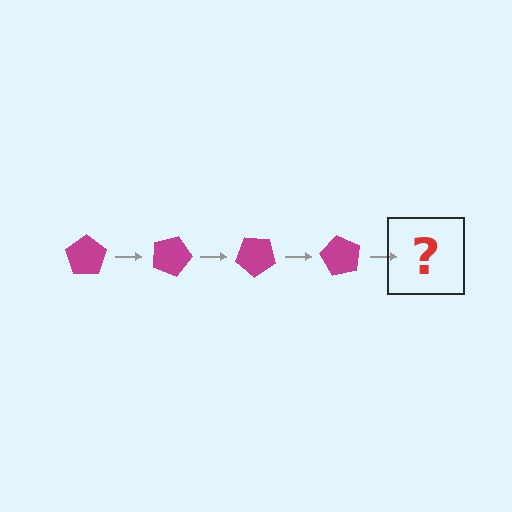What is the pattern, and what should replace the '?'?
The pattern is that the pentagon rotates 20 degrees each step. The '?' should be a magenta pentagon rotated 80 degrees.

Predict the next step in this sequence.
The next step is a magenta pentagon rotated 80 degrees.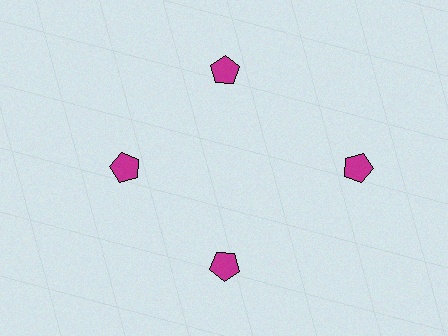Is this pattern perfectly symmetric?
No. The 4 magenta pentagons are arranged in a ring, but one element near the 3 o'clock position is pushed outward from the center, breaking the 4-fold rotational symmetry.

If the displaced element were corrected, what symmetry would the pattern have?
It would have 4-fold rotational symmetry — the pattern would map onto itself every 90 degrees.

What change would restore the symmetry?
The symmetry would be restored by moving it inward, back onto the ring so that all 4 pentagons sit at equal angles and equal distance from the center.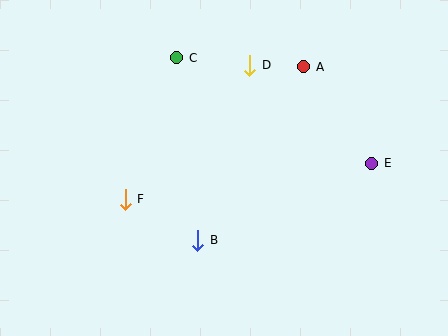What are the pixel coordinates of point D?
Point D is at (250, 65).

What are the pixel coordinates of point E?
Point E is at (372, 163).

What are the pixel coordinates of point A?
Point A is at (304, 67).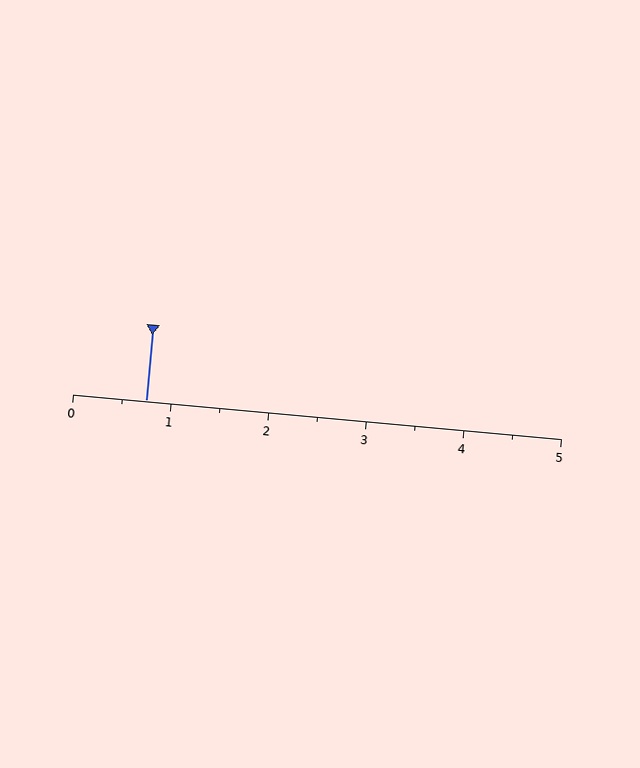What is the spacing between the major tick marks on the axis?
The major ticks are spaced 1 apart.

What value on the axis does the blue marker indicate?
The marker indicates approximately 0.8.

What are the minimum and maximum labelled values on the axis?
The axis runs from 0 to 5.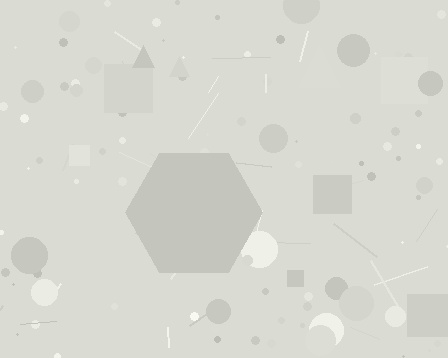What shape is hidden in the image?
A hexagon is hidden in the image.